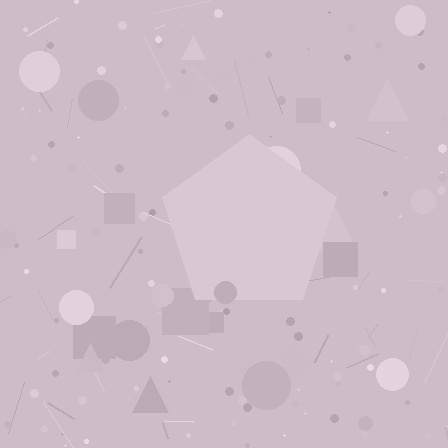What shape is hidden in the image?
A pentagon is hidden in the image.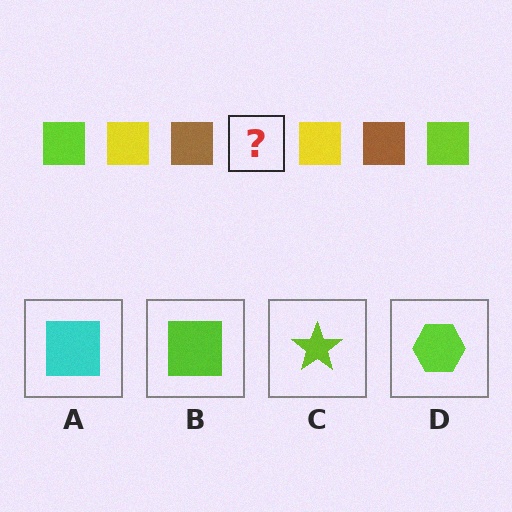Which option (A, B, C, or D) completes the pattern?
B.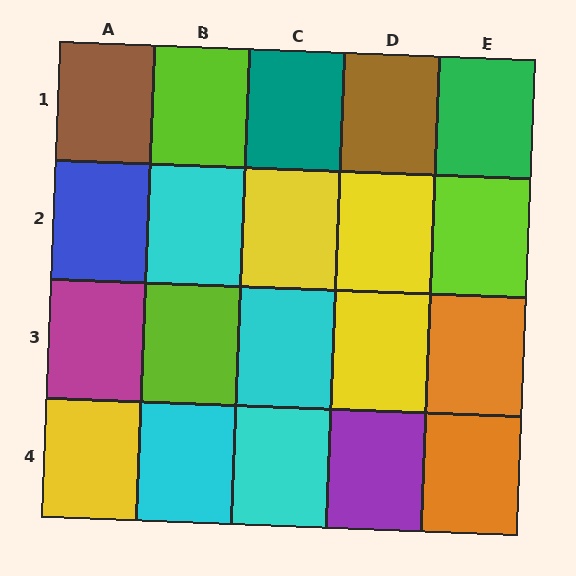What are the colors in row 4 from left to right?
Yellow, cyan, cyan, purple, orange.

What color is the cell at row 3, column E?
Orange.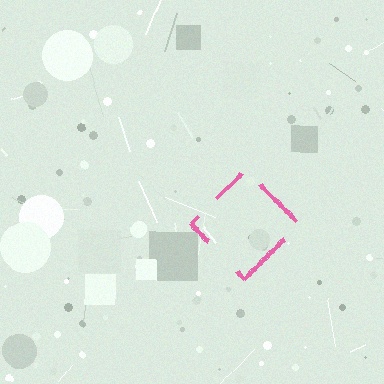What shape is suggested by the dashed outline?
The dashed outline suggests a diamond.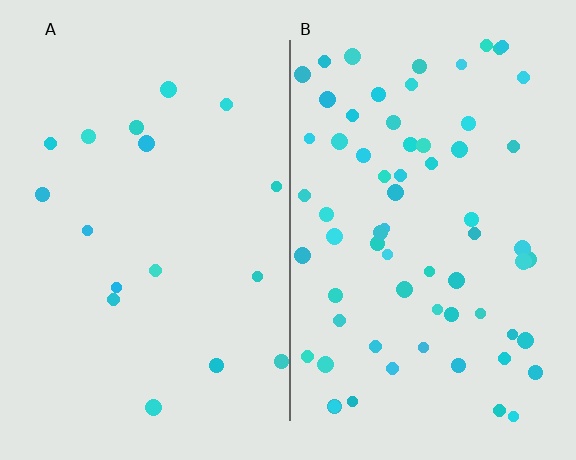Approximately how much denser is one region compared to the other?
Approximately 3.9× — region B over region A.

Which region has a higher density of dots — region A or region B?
B (the right).